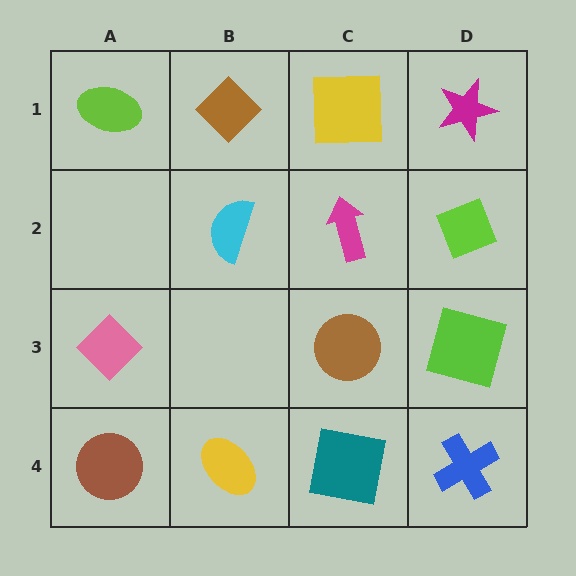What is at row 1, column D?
A magenta star.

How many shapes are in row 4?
4 shapes.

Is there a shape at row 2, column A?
No, that cell is empty.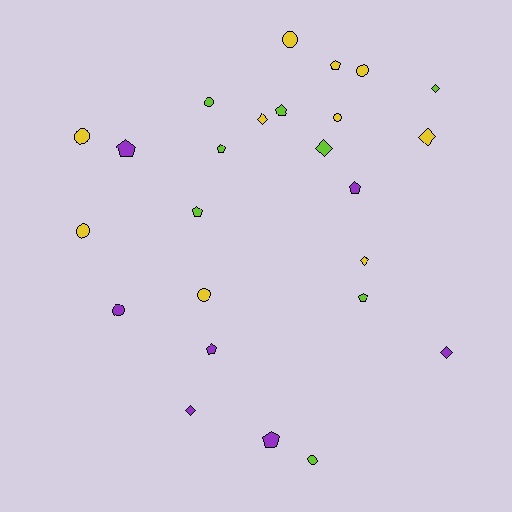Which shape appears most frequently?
Circle, with 9 objects.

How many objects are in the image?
There are 25 objects.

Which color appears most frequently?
Yellow, with 10 objects.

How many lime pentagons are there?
There are 4 lime pentagons.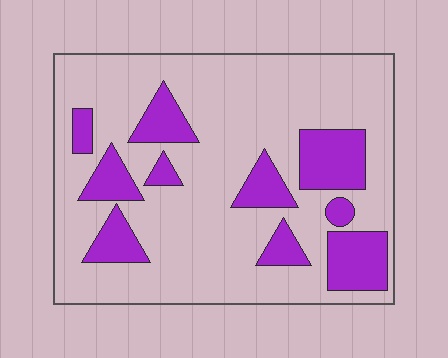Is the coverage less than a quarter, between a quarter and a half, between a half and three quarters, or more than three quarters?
Less than a quarter.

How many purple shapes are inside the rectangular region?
10.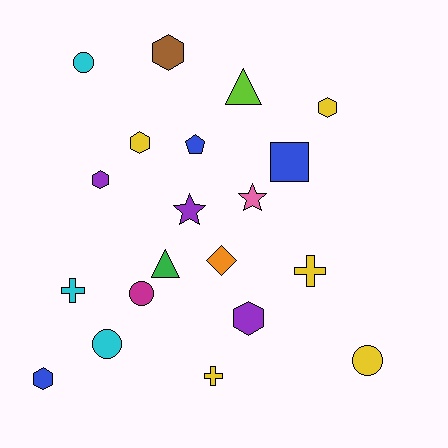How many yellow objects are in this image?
There are 5 yellow objects.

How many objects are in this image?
There are 20 objects.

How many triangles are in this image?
There are 2 triangles.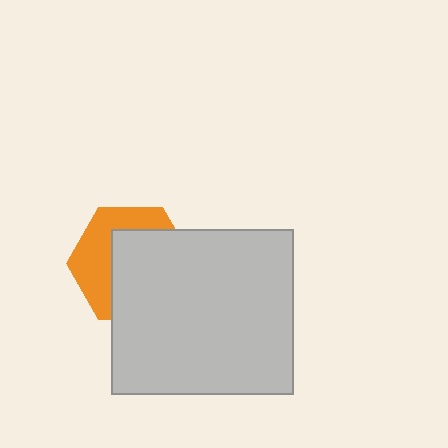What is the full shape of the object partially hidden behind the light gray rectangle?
The partially hidden object is an orange hexagon.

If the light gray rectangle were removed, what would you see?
You would see the complete orange hexagon.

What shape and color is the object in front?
The object in front is a light gray rectangle.